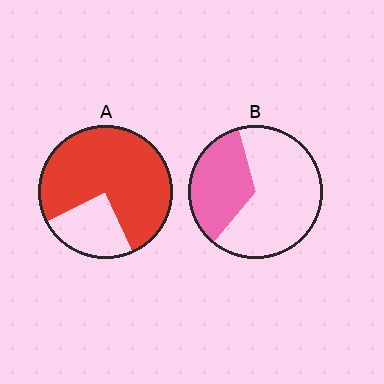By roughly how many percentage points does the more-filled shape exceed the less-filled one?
By roughly 40 percentage points (A over B).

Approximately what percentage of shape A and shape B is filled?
A is approximately 75% and B is approximately 35%.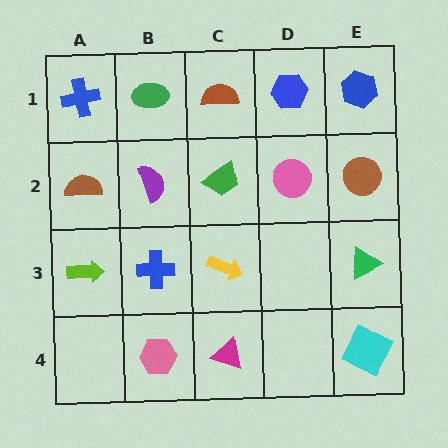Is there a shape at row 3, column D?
No, that cell is empty.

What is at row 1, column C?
A brown semicircle.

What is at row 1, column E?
A blue hexagon.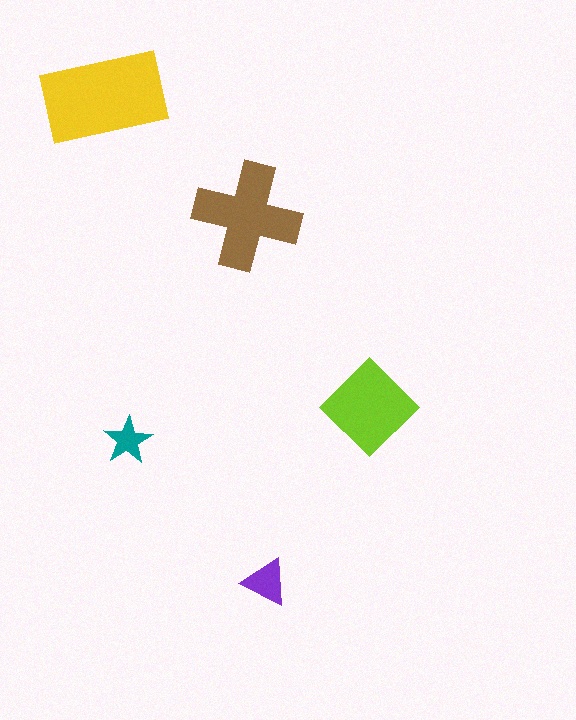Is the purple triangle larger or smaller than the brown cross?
Smaller.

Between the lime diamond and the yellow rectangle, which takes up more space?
The yellow rectangle.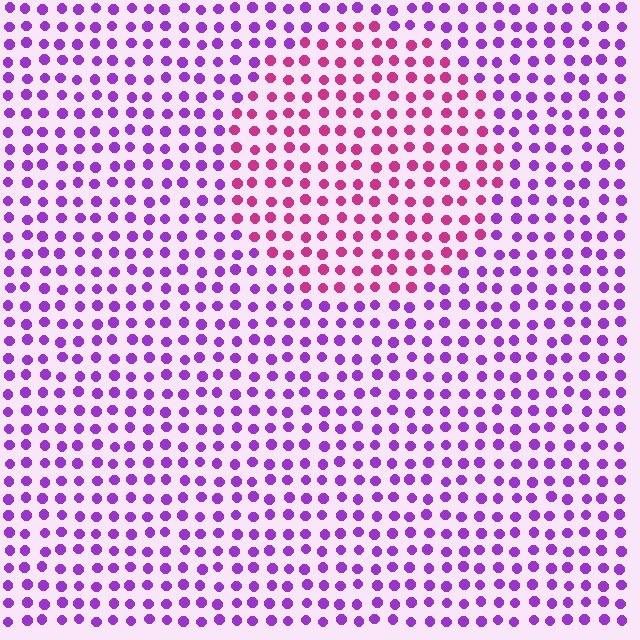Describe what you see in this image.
The image is filled with small purple elements in a uniform arrangement. A circle-shaped region is visible where the elements are tinted to a slightly different hue, forming a subtle color boundary.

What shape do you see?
I see a circle.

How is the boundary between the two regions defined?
The boundary is defined purely by a slight shift in hue (about 45 degrees). Spacing, size, and orientation are identical on both sides.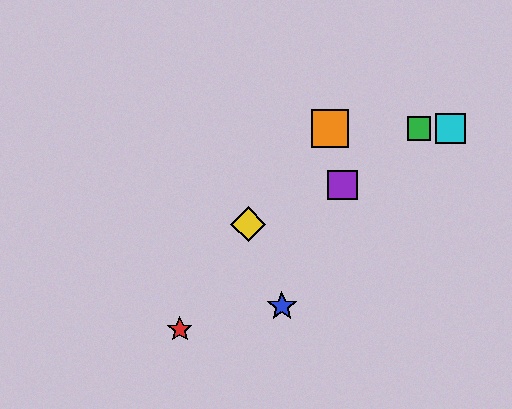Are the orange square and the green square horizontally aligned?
Yes, both are at y≈129.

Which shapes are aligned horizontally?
The green square, the orange square, the cyan square are aligned horizontally.